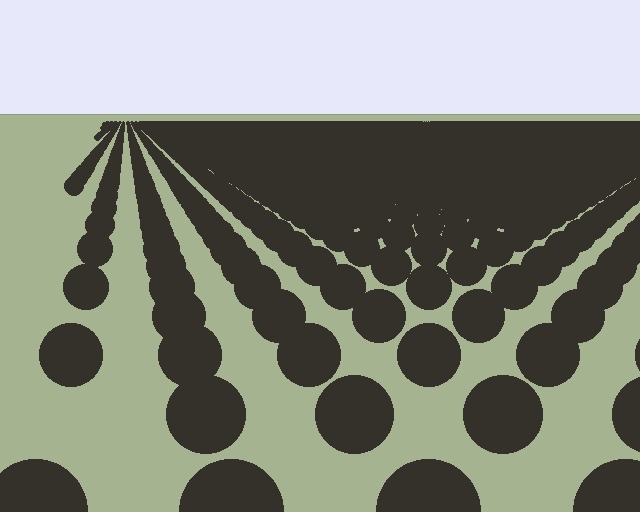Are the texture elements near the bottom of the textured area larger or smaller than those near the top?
Larger. Near the bottom, elements are closer to the viewer and appear at a bigger on-screen size.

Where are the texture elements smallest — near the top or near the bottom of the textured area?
Near the top.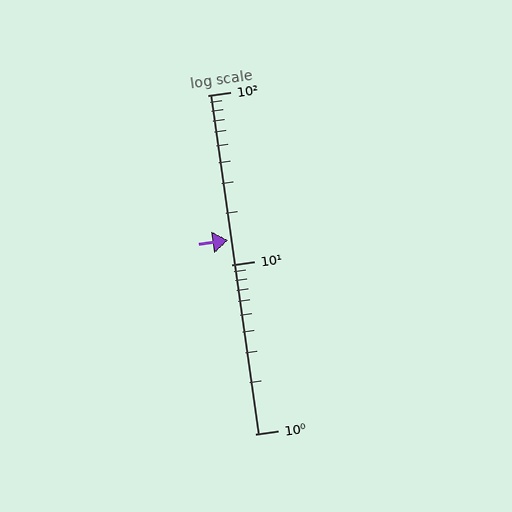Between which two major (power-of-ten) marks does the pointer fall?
The pointer is between 10 and 100.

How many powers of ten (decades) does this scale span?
The scale spans 2 decades, from 1 to 100.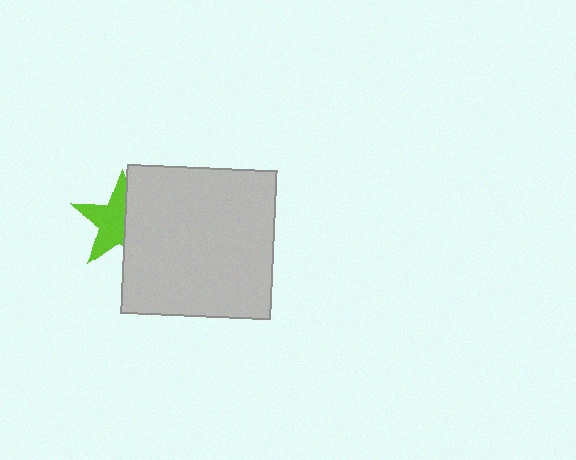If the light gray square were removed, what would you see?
You would see the complete lime star.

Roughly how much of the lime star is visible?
About half of it is visible (roughly 57%).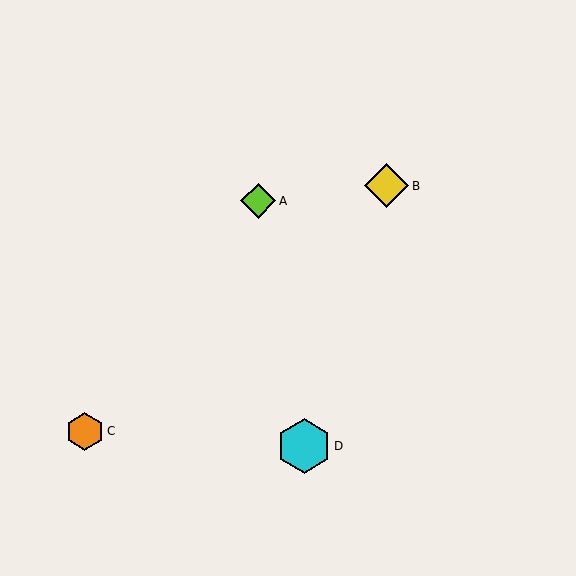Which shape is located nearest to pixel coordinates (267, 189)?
The lime diamond (labeled A) at (258, 201) is nearest to that location.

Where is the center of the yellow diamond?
The center of the yellow diamond is at (387, 186).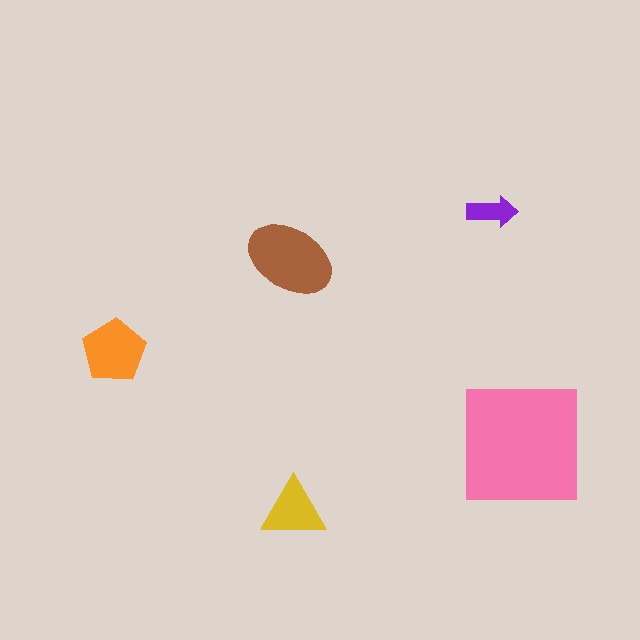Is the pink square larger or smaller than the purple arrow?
Larger.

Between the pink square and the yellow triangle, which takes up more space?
The pink square.